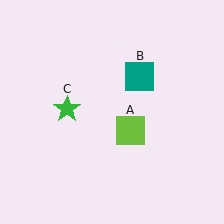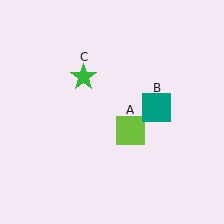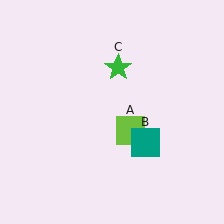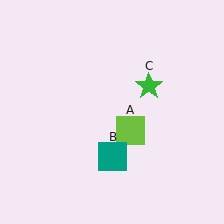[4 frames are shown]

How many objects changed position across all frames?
2 objects changed position: teal square (object B), green star (object C).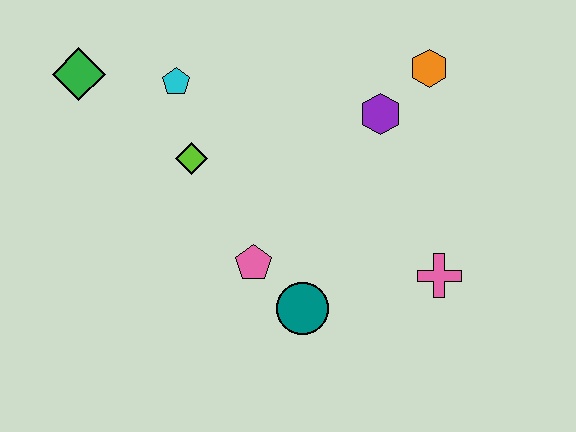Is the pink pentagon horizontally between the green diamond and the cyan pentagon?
No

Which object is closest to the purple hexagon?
The orange hexagon is closest to the purple hexagon.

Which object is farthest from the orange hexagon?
The green diamond is farthest from the orange hexagon.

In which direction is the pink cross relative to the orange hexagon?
The pink cross is below the orange hexagon.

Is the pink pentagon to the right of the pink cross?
No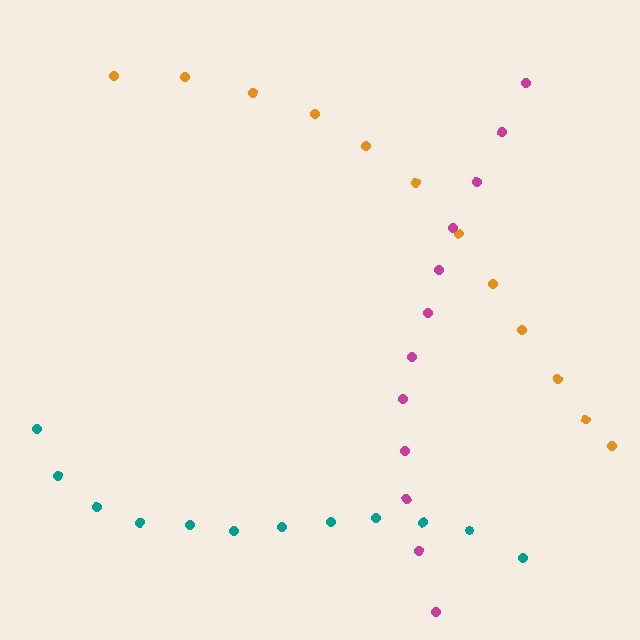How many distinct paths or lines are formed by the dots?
There are 3 distinct paths.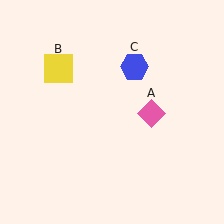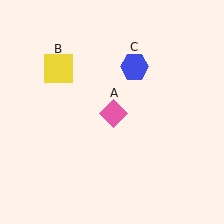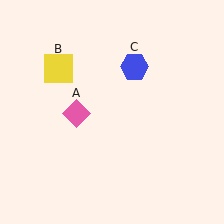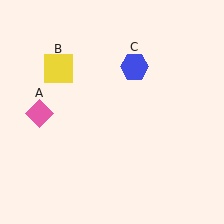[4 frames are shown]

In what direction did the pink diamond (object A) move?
The pink diamond (object A) moved left.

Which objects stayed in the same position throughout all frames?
Yellow square (object B) and blue hexagon (object C) remained stationary.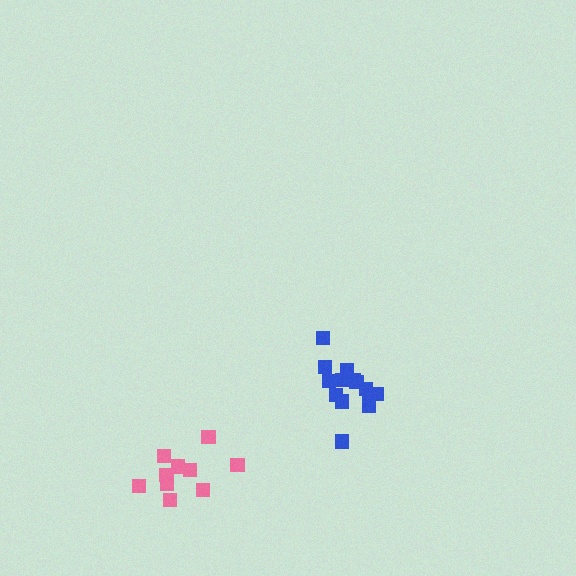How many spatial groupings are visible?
There are 2 spatial groupings.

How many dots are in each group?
Group 1: 15 dots, Group 2: 10 dots (25 total).